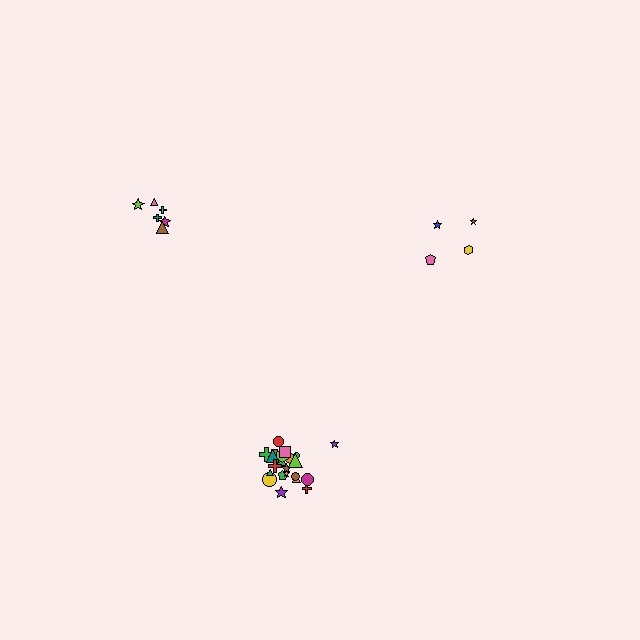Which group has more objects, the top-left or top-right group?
The top-left group.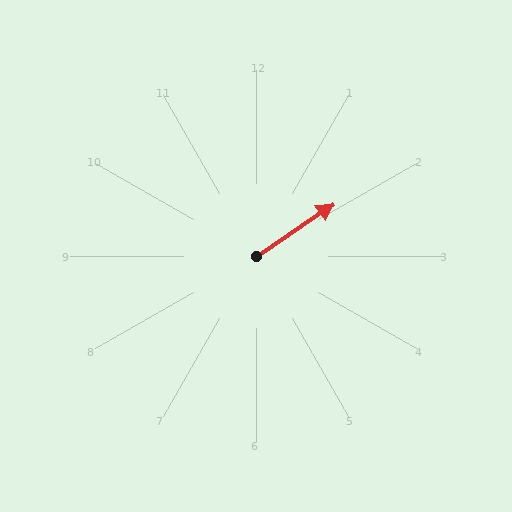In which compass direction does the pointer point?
Northeast.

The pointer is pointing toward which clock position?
Roughly 2 o'clock.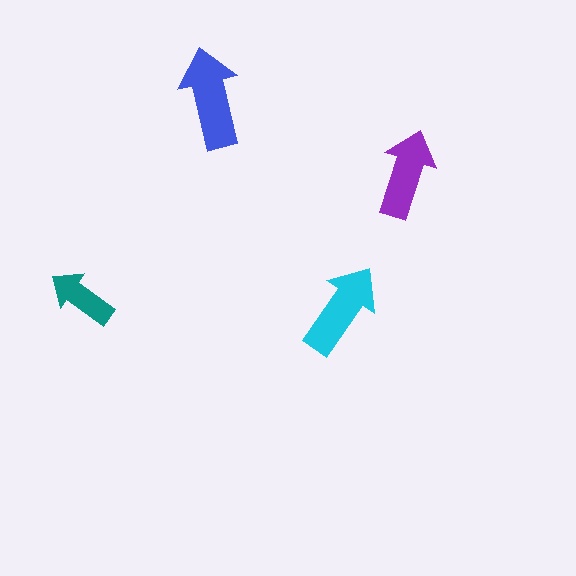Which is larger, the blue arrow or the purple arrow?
The blue one.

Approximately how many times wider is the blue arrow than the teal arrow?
About 1.5 times wider.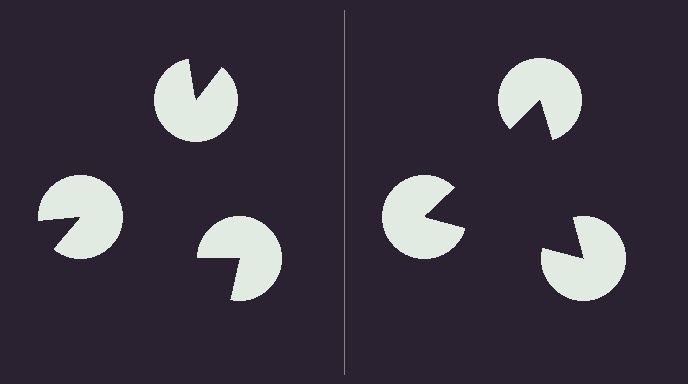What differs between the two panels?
The pac-man discs are positioned identically on both sides; only the wedge orientations differ. On the right they align to a triangle; on the left they are misaligned.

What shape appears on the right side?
An illusory triangle.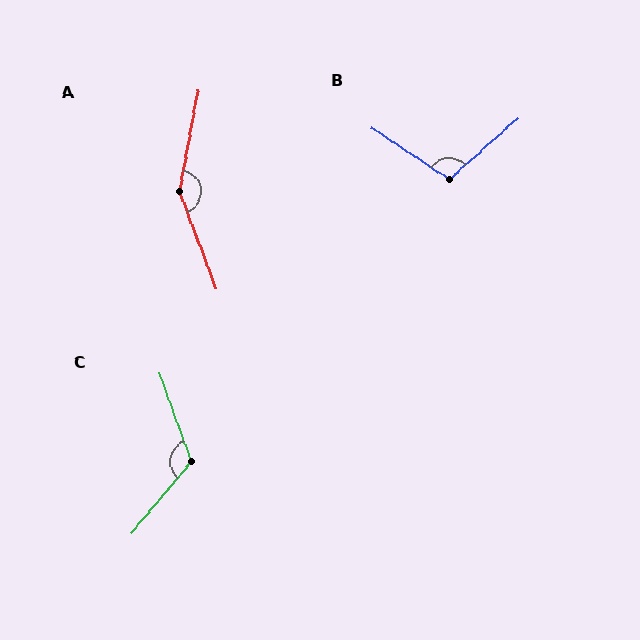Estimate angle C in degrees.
Approximately 121 degrees.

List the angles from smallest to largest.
B (105°), C (121°), A (149°).